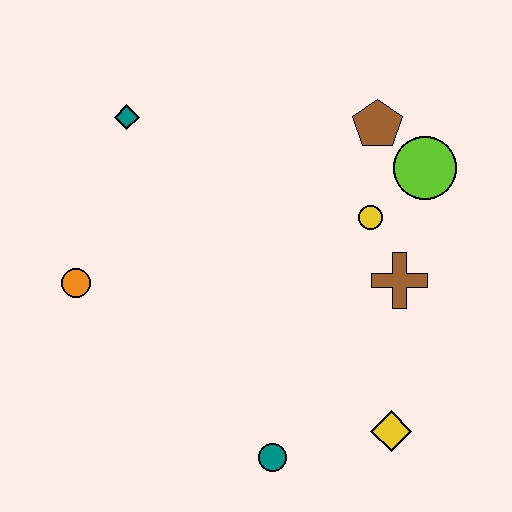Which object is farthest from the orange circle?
The lime circle is farthest from the orange circle.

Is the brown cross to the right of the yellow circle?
Yes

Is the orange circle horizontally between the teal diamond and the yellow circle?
No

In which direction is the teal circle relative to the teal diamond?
The teal circle is below the teal diamond.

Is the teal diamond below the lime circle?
No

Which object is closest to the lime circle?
The brown pentagon is closest to the lime circle.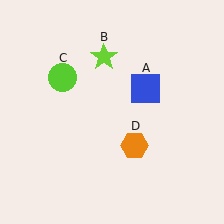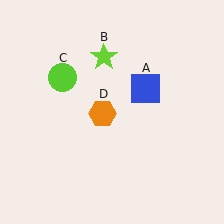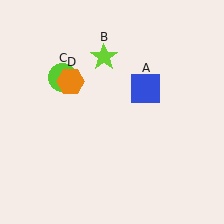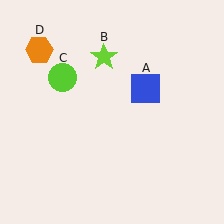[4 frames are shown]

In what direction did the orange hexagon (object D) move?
The orange hexagon (object D) moved up and to the left.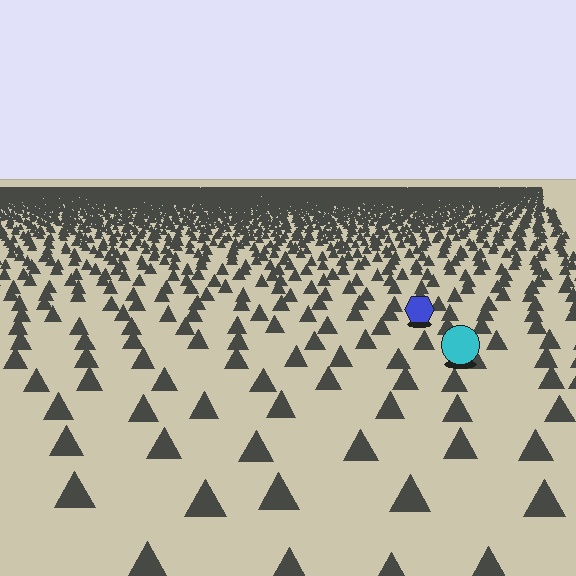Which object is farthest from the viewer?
The blue hexagon is farthest from the viewer. It appears smaller and the ground texture around it is denser.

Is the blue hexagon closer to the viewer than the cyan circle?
No. The cyan circle is closer — you can tell from the texture gradient: the ground texture is coarser near it.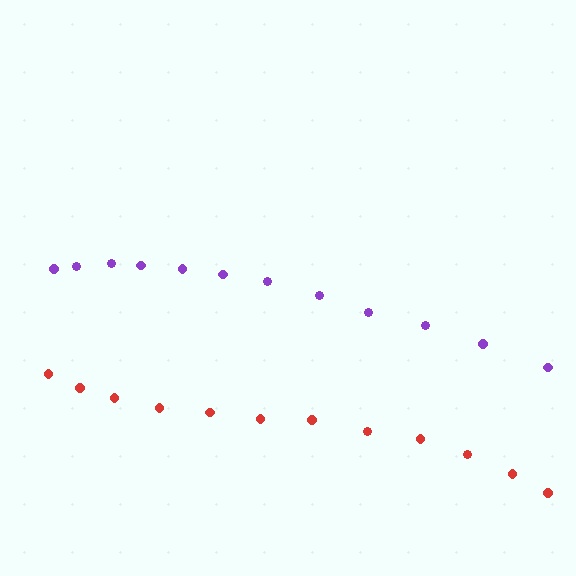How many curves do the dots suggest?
There are 2 distinct paths.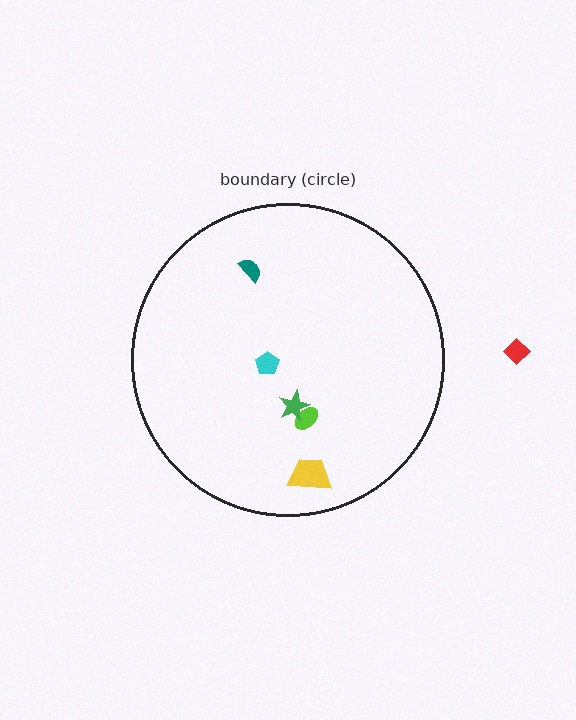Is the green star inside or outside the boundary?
Inside.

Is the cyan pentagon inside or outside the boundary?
Inside.